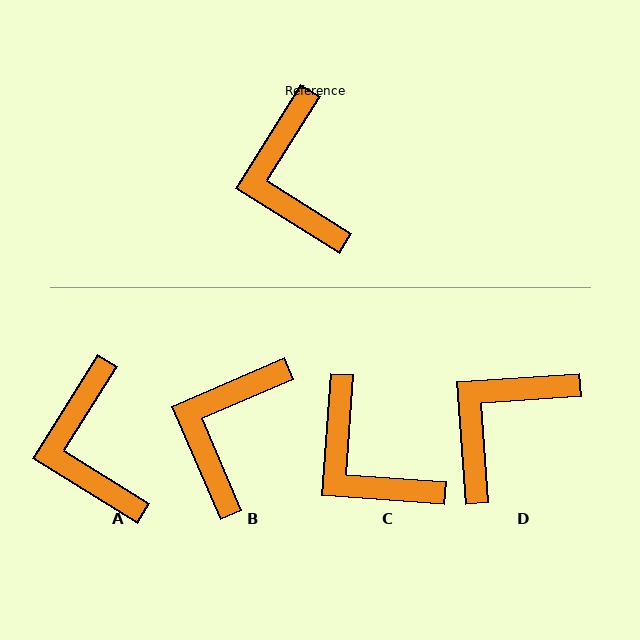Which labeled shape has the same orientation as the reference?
A.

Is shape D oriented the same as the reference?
No, it is off by about 54 degrees.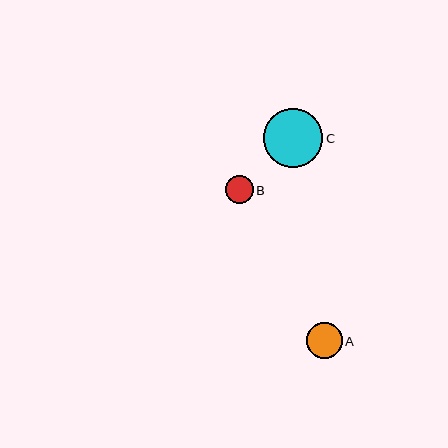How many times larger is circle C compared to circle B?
Circle C is approximately 2.1 times the size of circle B.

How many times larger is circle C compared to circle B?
Circle C is approximately 2.1 times the size of circle B.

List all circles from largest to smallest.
From largest to smallest: C, A, B.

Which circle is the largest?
Circle C is the largest with a size of approximately 59 pixels.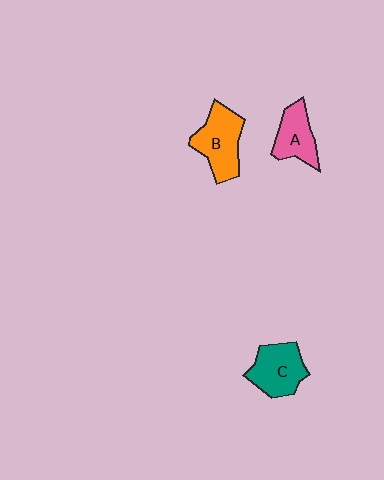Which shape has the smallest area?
Shape A (pink).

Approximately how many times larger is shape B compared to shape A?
Approximately 1.3 times.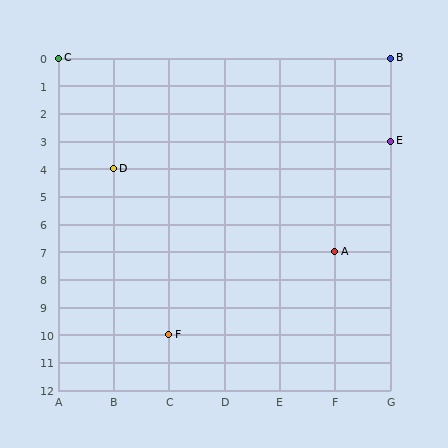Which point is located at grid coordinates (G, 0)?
Point B is at (G, 0).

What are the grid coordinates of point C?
Point C is at grid coordinates (A, 0).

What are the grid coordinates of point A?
Point A is at grid coordinates (F, 7).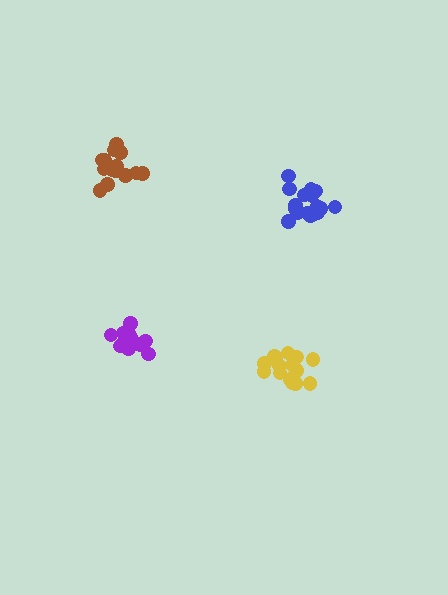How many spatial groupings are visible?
There are 4 spatial groupings.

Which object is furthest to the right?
The blue cluster is rightmost.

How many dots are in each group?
Group 1: 14 dots, Group 2: 15 dots, Group 3: 18 dots, Group 4: 15 dots (62 total).